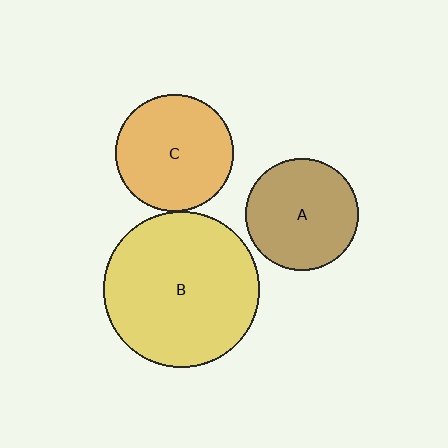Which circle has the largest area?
Circle B (yellow).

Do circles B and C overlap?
Yes.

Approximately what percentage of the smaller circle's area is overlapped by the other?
Approximately 5%.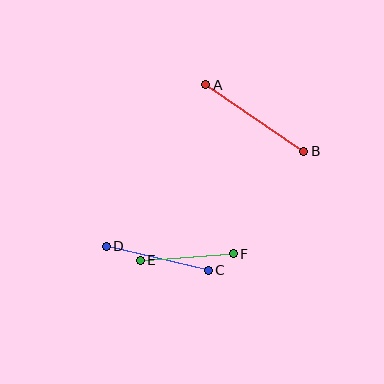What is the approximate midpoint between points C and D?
The midpoint is at approximately (157, 258) pixels.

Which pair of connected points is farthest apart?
Points A and B are farthest apart.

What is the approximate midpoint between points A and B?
The midpoint is at approximately (255, 118) pixels.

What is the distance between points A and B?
The distance is approximately 118 pixels.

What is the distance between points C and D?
The distance is approximately 105 pixels.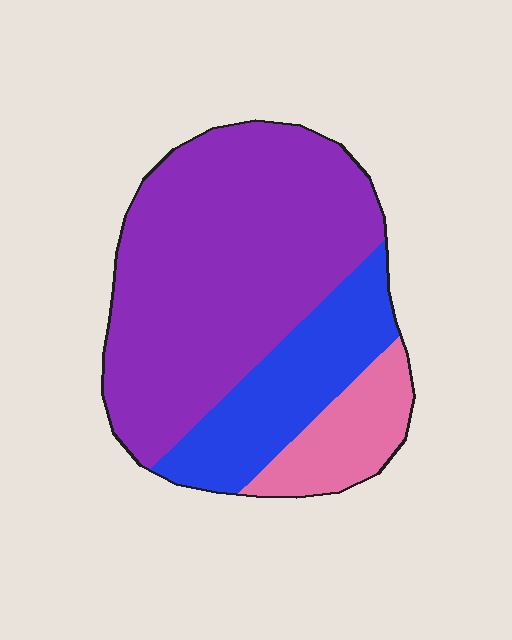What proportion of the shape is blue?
Blue covers 23% of the shape.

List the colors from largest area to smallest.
From largest to smallest: purple, blue, pink.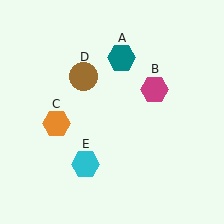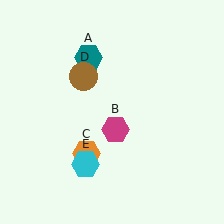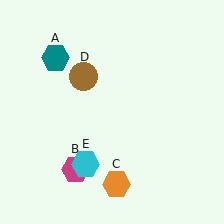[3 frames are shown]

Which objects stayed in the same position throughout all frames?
Brown circle (object D) and cyan hexagon (object E) remained stationary.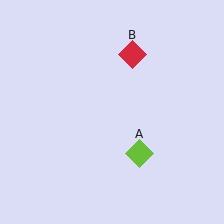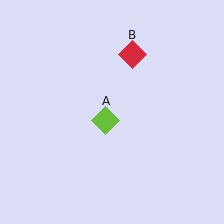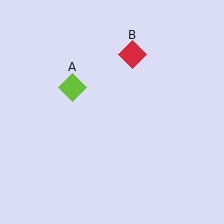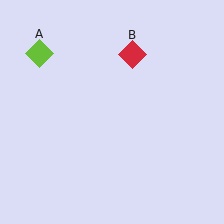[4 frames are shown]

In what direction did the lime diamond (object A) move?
The lime diamond (object A) moved up and to the left.